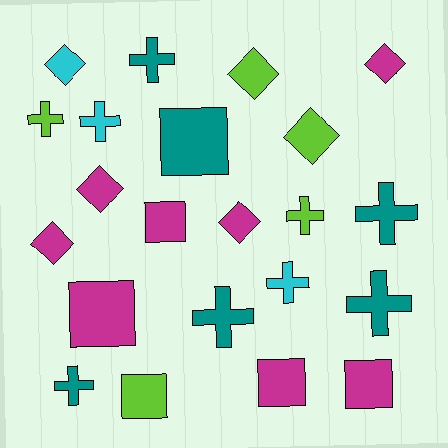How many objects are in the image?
There are 22 objects.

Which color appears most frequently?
Magenta, with 8 objects.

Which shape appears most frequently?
Cross, with 9 objects.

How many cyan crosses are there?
There are 2 cyan crosses.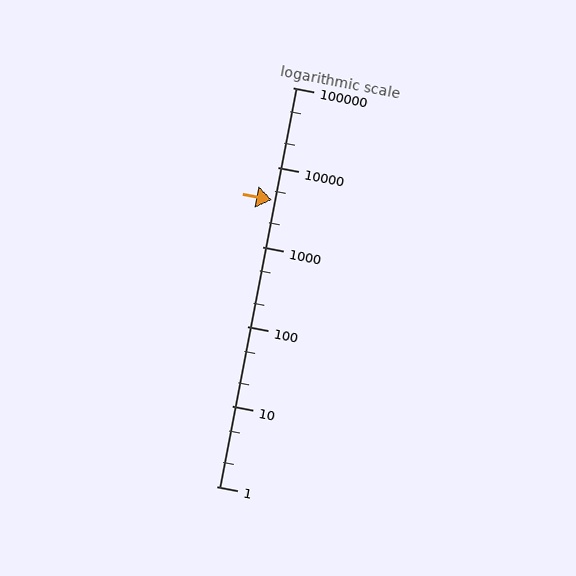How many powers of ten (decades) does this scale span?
The scale spans 5 decades, from 1 to 100000.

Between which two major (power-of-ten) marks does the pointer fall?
The pointer is between 1000 and 10000.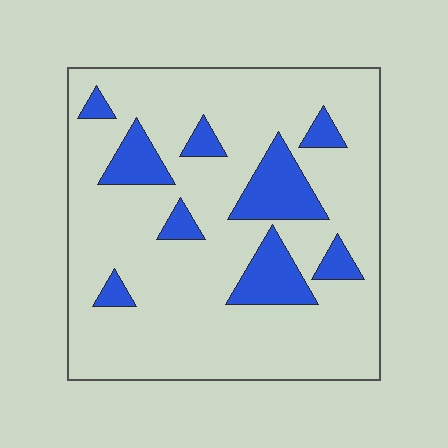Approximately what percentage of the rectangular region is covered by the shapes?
Approximately 20%.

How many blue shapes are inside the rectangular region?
9.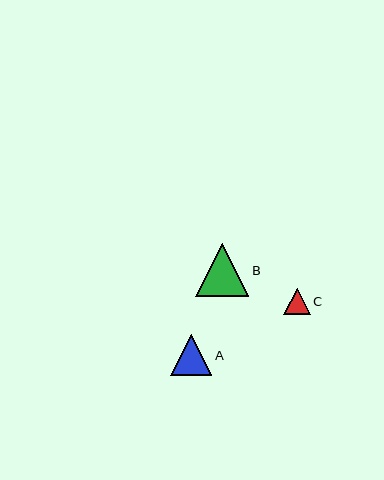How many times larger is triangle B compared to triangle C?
Triangle B is approximately 2.0 times the size of triangle C.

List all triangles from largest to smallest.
From largest to smallest: B, A, C.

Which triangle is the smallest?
Triangle C is the smallest with a size of approximately 27 pixels.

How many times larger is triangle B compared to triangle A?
Triangle B is approximately 1.3 times the size of triangle A.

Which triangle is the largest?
Triangle B is the largest with a size of approximately 53 pixels.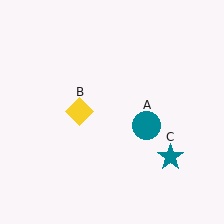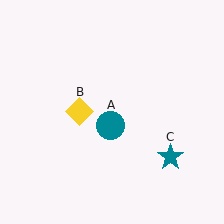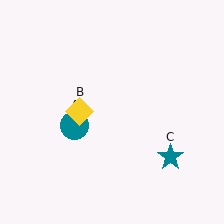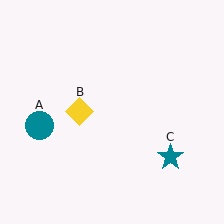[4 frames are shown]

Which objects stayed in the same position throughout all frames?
Yellow diamond (object B) and teal star (object C) remained stationary.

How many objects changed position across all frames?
1 object changed position: teal circle (object A).